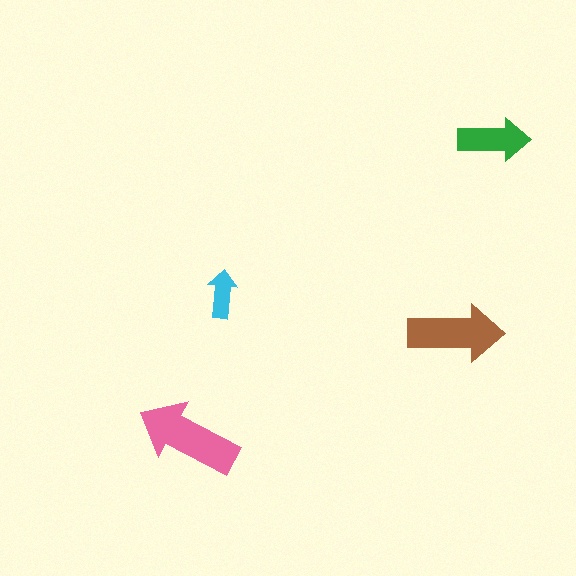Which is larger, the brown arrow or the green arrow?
The brown one.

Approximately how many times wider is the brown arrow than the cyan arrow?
About 2 times wider.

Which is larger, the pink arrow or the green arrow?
The pink one.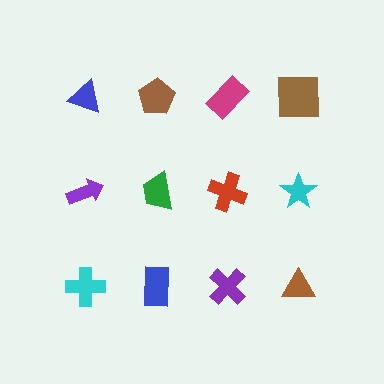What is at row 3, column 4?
A brown triangle.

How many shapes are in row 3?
4 shapes.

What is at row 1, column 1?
A blue triangle.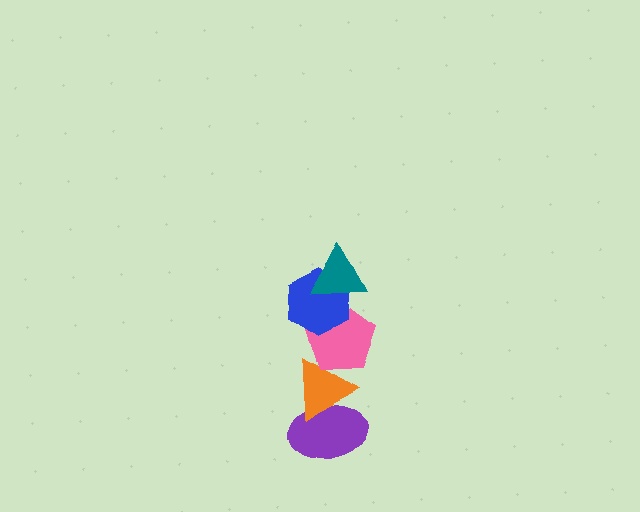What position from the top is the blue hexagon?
The blue hexagon is 2nd from the top.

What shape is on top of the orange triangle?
The pink pentagon is on top of the orange triangle.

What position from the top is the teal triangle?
The teal triangle is 1st from the top.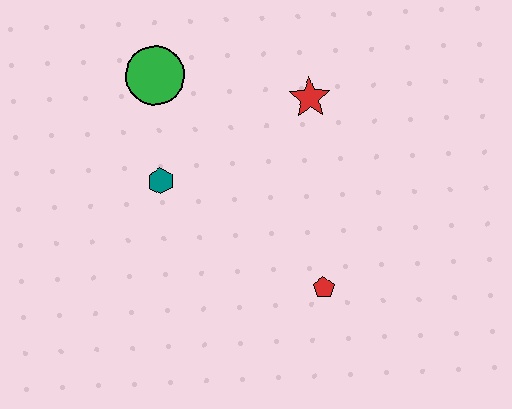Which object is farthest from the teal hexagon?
The red pentagon is farthest from the teal hexagon.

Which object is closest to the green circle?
The teal hexagon is closest to the green circle.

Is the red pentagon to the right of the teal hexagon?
Yes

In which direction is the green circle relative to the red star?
The green circle is to the left of the red star.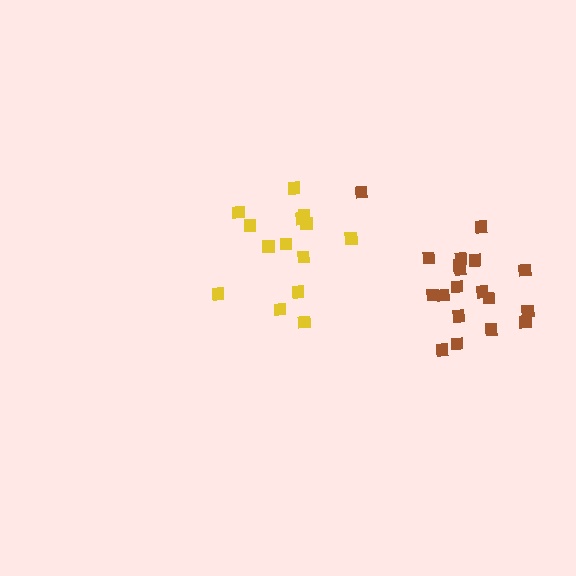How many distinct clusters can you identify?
There are 2 distinct clusters.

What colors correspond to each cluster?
The clusters are colored: yellow, brown.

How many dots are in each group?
Group 1: 14 dots, Group 2: 19 dots (33 total).